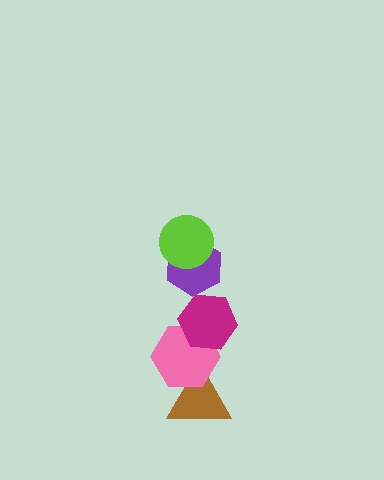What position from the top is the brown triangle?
The brown triangle is 5th from the top.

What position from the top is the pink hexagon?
The pink hexagon is 4th from the top.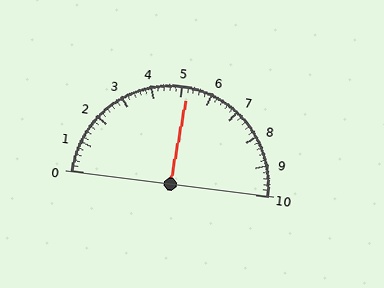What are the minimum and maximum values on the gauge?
The gauge ranges from 0 to 10.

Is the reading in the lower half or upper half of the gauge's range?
The reading is in the upper half of the range (0 to 10).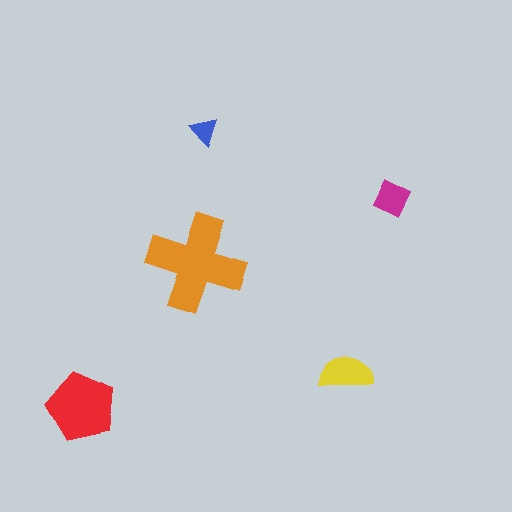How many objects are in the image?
There are 5 objects in the image.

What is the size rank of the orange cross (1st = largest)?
1st.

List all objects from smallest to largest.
The blue triangle, the magenta square, the yellow semicircle, the red pentagon, the orange cross.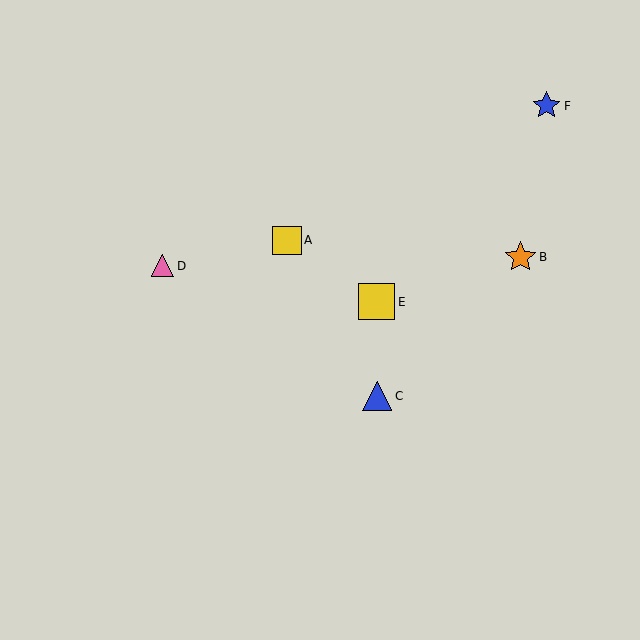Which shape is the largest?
The yellow square (labeled E) is the largest.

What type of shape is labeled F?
Shape F is a blue star.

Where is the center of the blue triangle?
The center of the blue triangle is at (377, 396).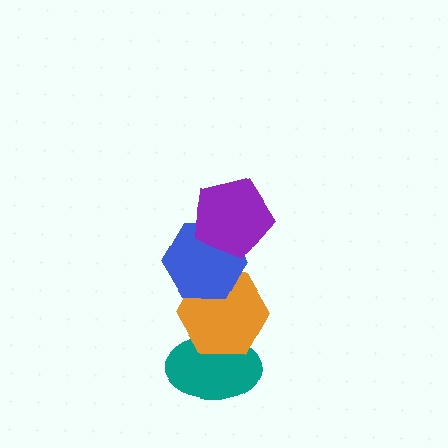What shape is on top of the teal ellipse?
The orange hexagon is on top of the teal ellipse.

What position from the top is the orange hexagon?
The orange hexagon is 3rd from the top.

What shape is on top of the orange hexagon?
The blue hexagon is on top of the orange hexagon.